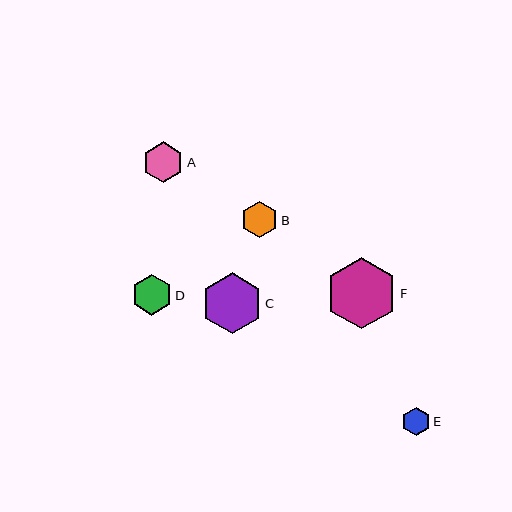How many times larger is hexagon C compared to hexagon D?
Hexagon C is approximately 1.5 times the size of hexagon D.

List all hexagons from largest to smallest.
From largest to smallest: F, C, A, D, B, E.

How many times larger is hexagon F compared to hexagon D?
Hexagon F is approximately 1.7 times the size of hexagon D.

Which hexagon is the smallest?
Hexagon E is the smallest with a size of approximately 28 pixels.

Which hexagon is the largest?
Hexagon F is the largest with a size of approximately 71 pixels.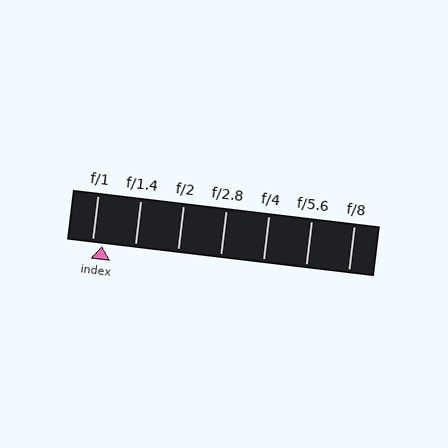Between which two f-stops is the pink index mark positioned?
The index mark is between f/1 and f/1.4.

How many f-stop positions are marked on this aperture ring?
There are 7 f-stop positions marked.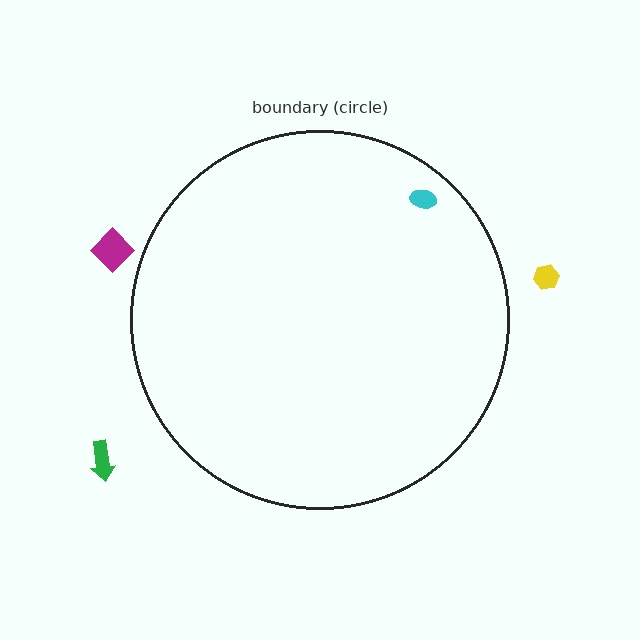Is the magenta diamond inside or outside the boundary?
Outside.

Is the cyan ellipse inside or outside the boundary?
Inside.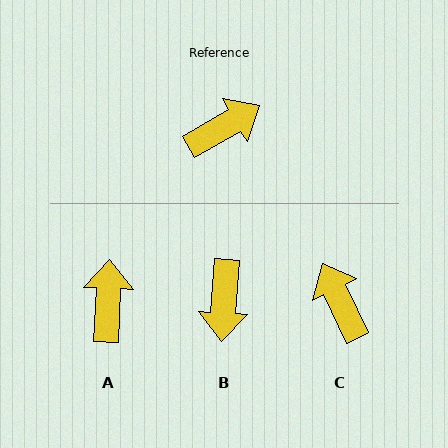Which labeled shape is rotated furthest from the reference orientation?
B, about 124 degrees away.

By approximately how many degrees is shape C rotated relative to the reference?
Approximately 86 degrees counter-clockwise.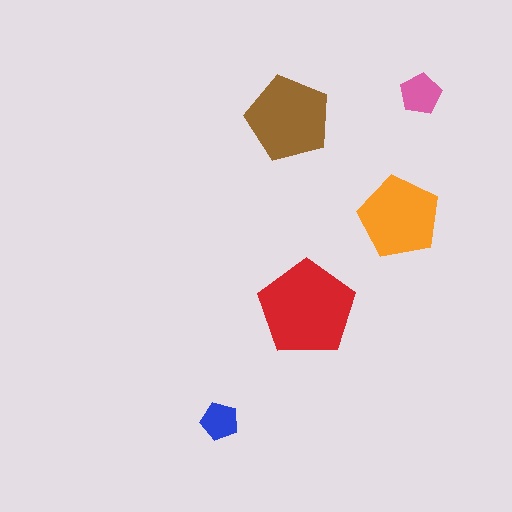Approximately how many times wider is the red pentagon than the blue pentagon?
About 2.5 times wider.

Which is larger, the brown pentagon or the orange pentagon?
The brown one.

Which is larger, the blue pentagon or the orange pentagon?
The orange one.